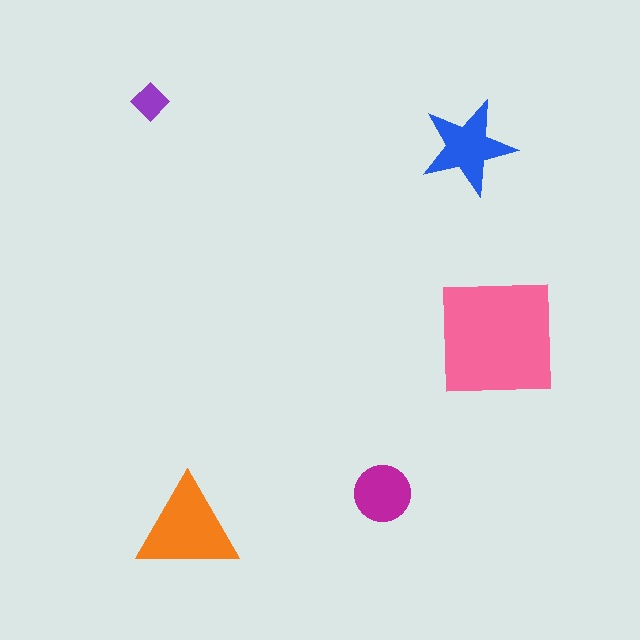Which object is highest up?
The purple diamond is topmost.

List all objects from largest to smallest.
The pink square, the orange triangle, the blue star, the magenta circle, the purple diamond.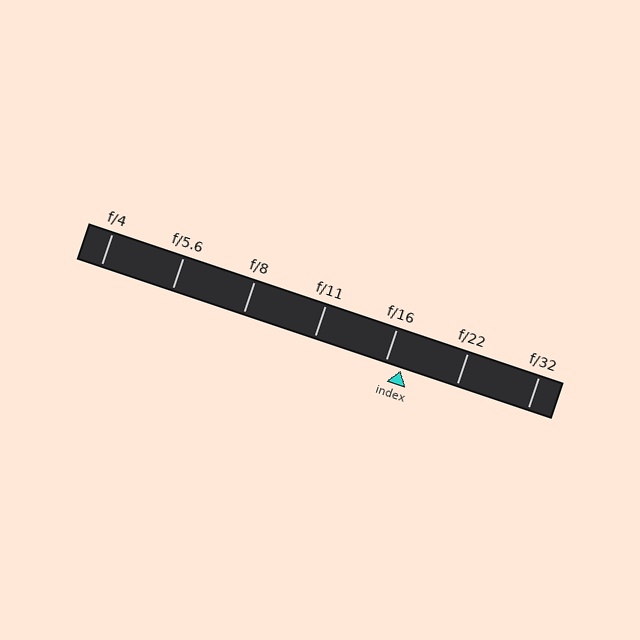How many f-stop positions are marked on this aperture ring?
There are 7 f-stop positions marked.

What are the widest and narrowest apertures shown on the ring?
The widest aperture shown is f/4 and the narrowest is f/32.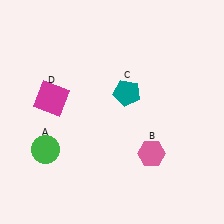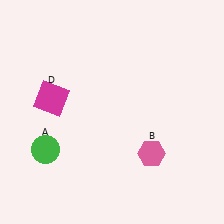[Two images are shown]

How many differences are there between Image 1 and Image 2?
There is 1 difference between the two images.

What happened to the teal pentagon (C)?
The teal pentagon (C) was removed in Image 2. It was in the top-right area of Image 1.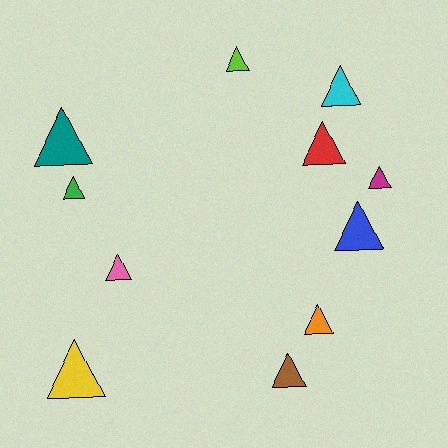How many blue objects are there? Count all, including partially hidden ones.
There is 1 blue object.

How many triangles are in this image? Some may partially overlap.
There are 11 triangles.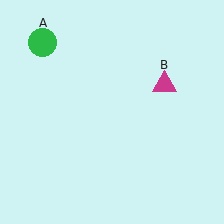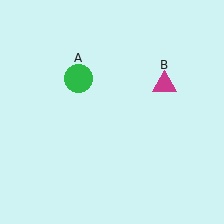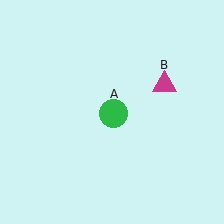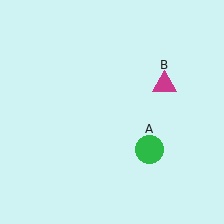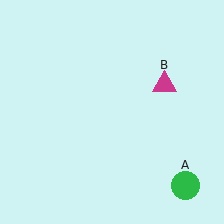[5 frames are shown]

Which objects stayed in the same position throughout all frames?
Magenta triangle (object B) remained stationary.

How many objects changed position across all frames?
1 object changed position: green circle (object A).